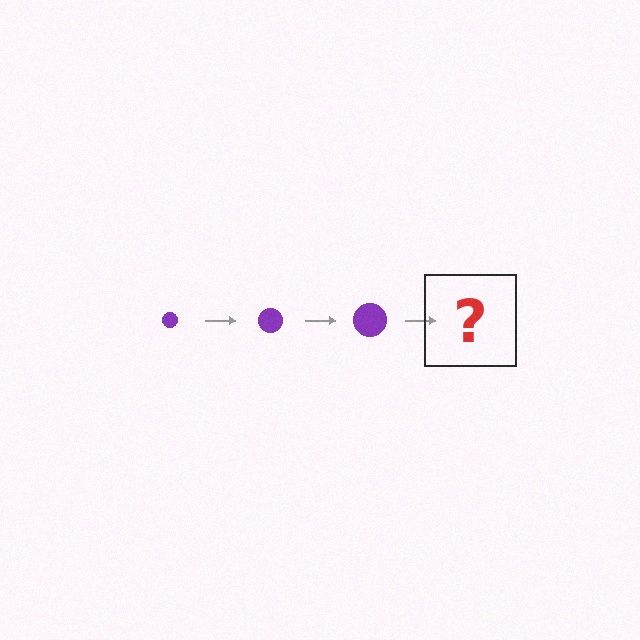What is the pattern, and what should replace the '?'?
The pattern is that the circle gets progressively larger each step. The '?' should be a purple circle, larger than the previous one.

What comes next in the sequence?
The next element should be a purple circle, larger than the previous one.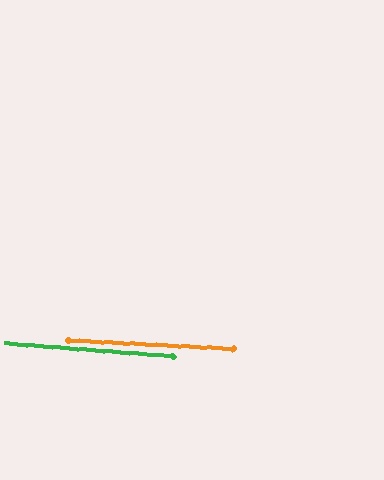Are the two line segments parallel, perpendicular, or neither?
Parallel — their directions differ by only 1.1°.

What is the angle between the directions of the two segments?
Approximately 1 degree.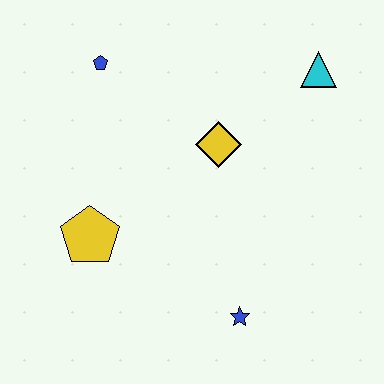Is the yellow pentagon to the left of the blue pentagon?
Yes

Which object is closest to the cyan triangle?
The yellow diamond is closest to the cyan triangle.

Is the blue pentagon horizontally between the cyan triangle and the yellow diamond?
No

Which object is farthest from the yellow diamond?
The blue star is farthest from the yellow diamond.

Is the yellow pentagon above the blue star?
Yes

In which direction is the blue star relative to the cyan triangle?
The blue star is below the cyan triangle.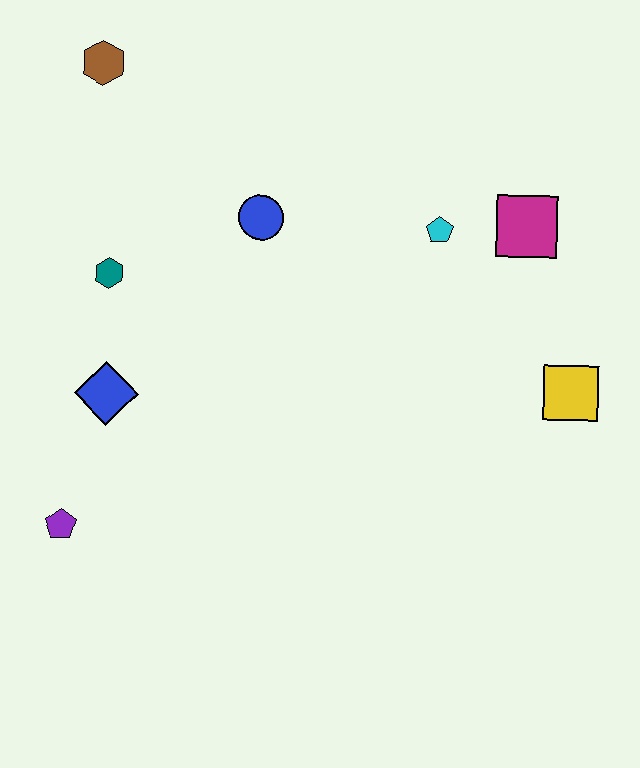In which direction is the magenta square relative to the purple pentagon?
The magenta square is to the right of the purple pentagon.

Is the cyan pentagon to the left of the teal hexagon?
No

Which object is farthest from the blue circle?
The purple pentagon is farthest from the blue circle.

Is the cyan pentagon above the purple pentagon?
Yes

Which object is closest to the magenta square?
The cyan pentagon is closest to the magenta square.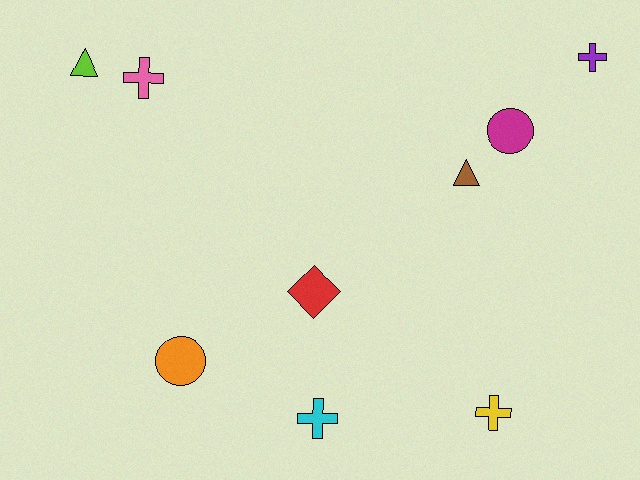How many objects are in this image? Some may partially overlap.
There are 9 objects.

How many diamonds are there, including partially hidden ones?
There is 1 diamond.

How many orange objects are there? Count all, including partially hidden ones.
There is 1 orange object.